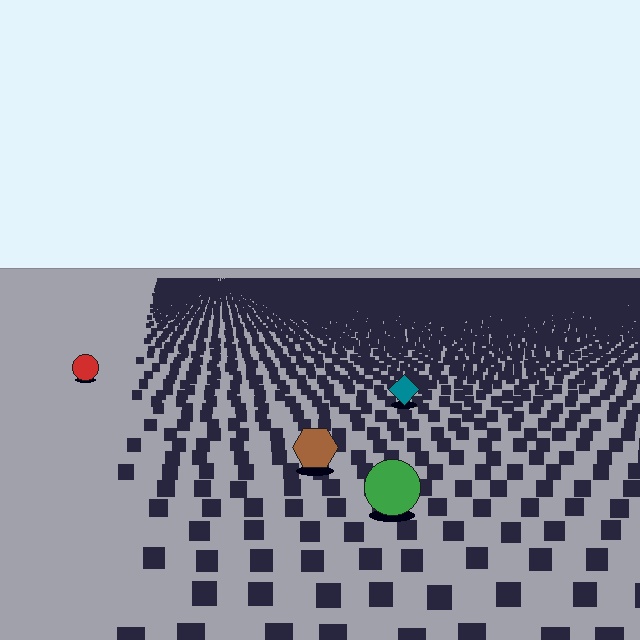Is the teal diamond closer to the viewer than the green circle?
No. The green circle is closer — you can tell from the texture gradient: the ground texture is coarser near it.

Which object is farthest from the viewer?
The red circle is farthest from the viewer. It appears smaller and the ground texture around it is denser.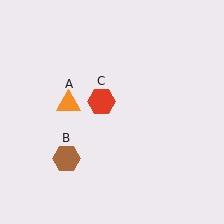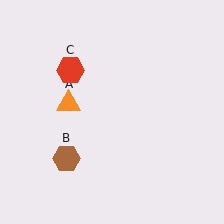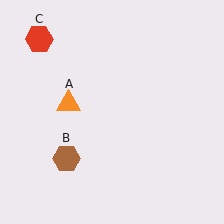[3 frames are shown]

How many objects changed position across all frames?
1 object changed position: red hexagon (object C).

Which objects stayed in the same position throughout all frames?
Orange triangle (object A) and brown hexagon (object B) remained stationary.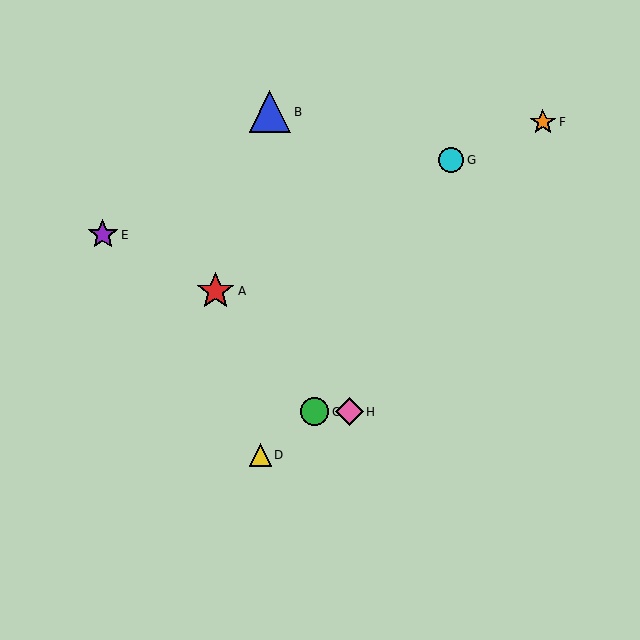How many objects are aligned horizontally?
2 objects (C, H) are aligned horizontally.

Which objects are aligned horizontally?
Objects C, H are aligned horizontally.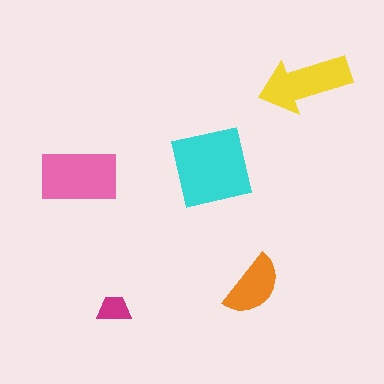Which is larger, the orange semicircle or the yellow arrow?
The yellow arrow.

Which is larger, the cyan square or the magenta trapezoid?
The cyan square.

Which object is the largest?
The cyan square.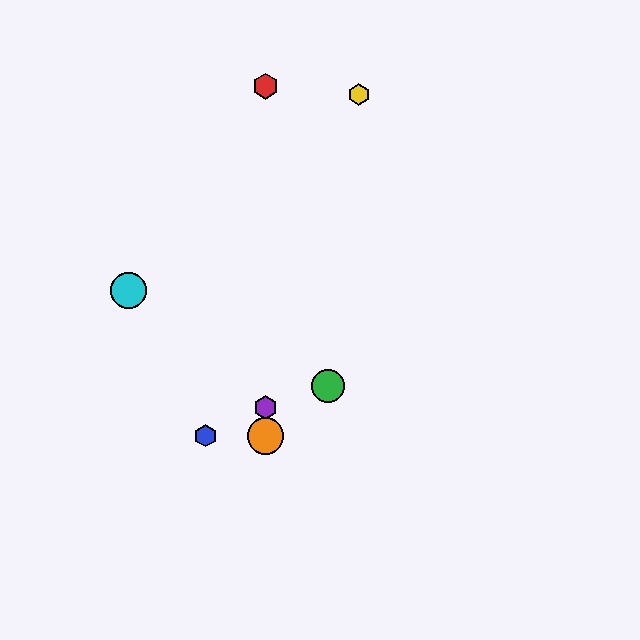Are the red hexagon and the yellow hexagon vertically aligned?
No, the red hexagon is at x≈266 and the yellow hexagon is at x≈359.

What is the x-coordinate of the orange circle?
The orange circle is at x≈266.